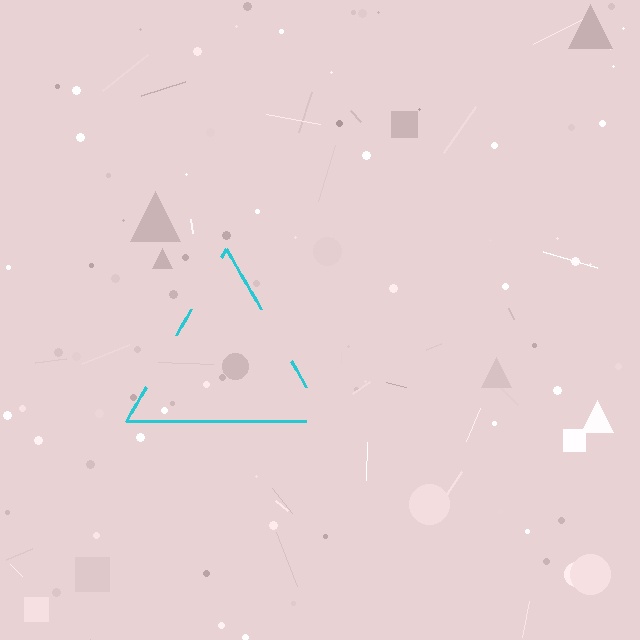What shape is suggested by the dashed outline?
The dashed outline suggests a triangle.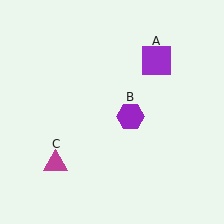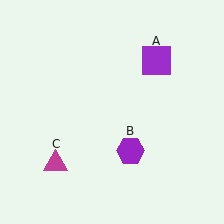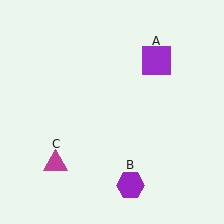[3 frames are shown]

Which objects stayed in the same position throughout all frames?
Purple square (object A) and magenta triangle (object C) remained stationary.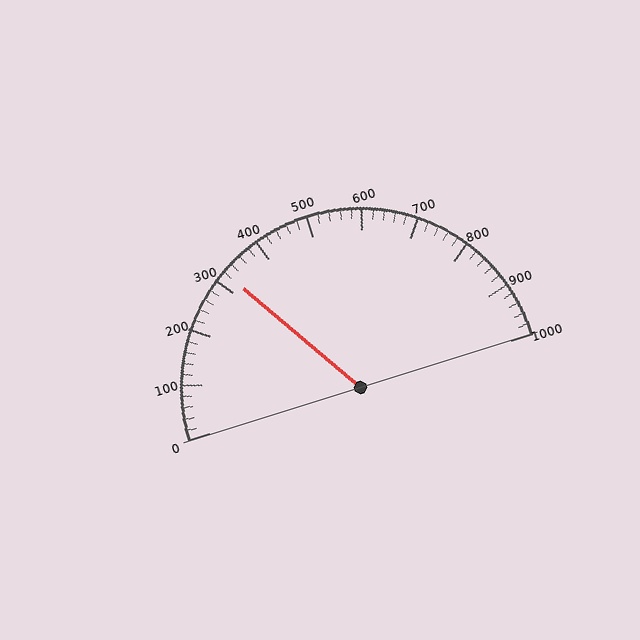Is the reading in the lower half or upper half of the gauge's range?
The reading is in the lower half of the range (0 to 1000).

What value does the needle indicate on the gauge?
The needle indicates approximately 320.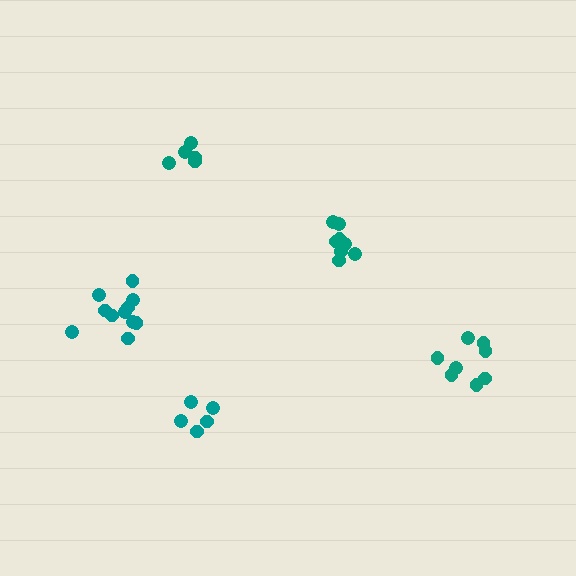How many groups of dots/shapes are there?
There are 5 groups.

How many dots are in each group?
Group 1: 5 dots, Group 2: 8 dots, Group 3: 8 dots, Group 4: 11 dots, Group 5: 5 dots (37 total).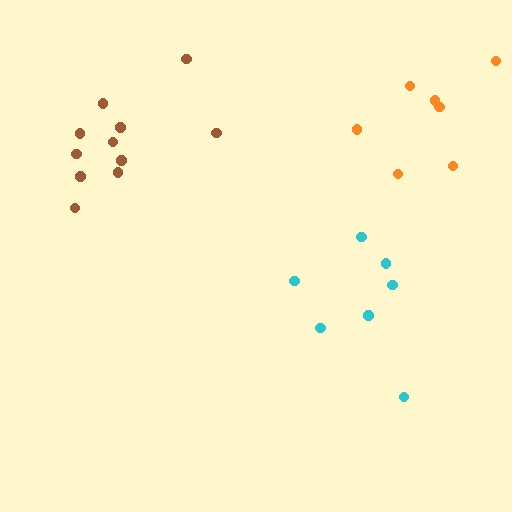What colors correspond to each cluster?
The clusters are colored: brown, cyan, orange.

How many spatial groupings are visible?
There are 3 spatial groupings.